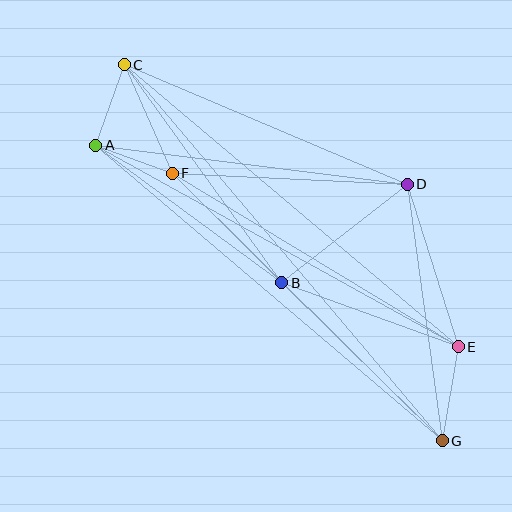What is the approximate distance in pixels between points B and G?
The distance between B and G is approximately 226 pixels.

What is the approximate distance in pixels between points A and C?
The distance between A and C is approximately 85 pixels.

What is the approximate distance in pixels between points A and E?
The distance between A and E is approximately 415 pixels.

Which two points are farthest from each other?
Points C and G are farthest from each other.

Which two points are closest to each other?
Points A and F are closest to each other.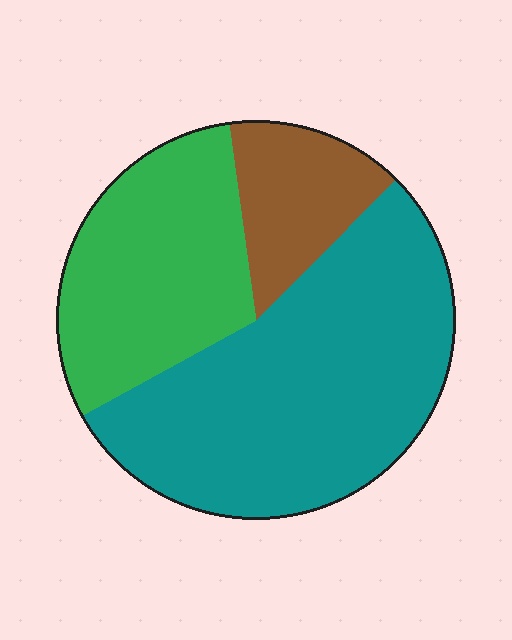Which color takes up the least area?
Brown, at roughly 15%.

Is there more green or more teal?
Teal.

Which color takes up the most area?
Teal, at roughly 55%.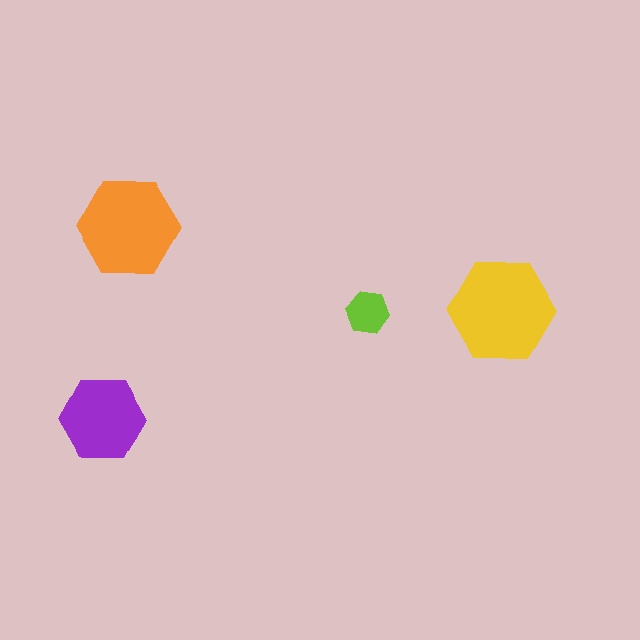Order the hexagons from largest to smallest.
the yellow one, the orange one, the purple one, the lime one.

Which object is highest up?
The orange hexagon is topmost.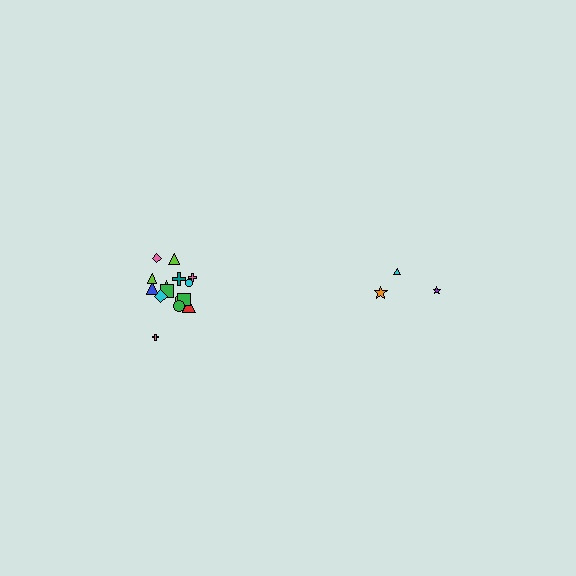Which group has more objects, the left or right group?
The left group.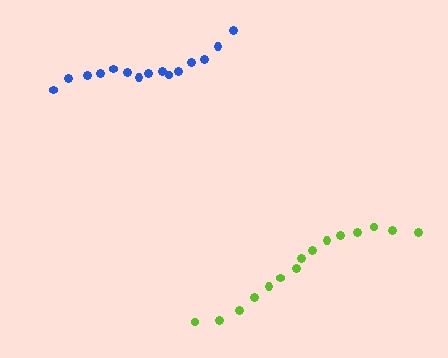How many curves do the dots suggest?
There are 2 distinct paths.